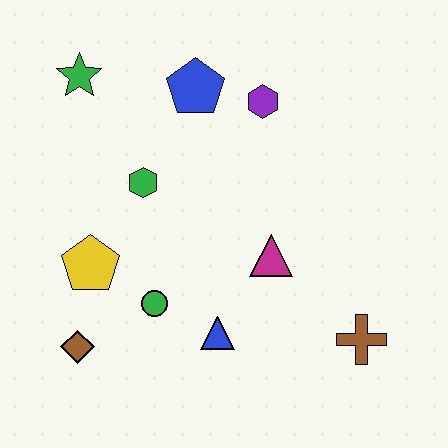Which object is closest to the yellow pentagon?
The green circle is closest to the yellow pentagon.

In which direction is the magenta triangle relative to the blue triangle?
The magenta triangle is above the blue triangle.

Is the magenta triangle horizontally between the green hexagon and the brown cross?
Yes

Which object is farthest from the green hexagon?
The brown cross is farthest from the green hexagon.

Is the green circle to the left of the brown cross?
Yes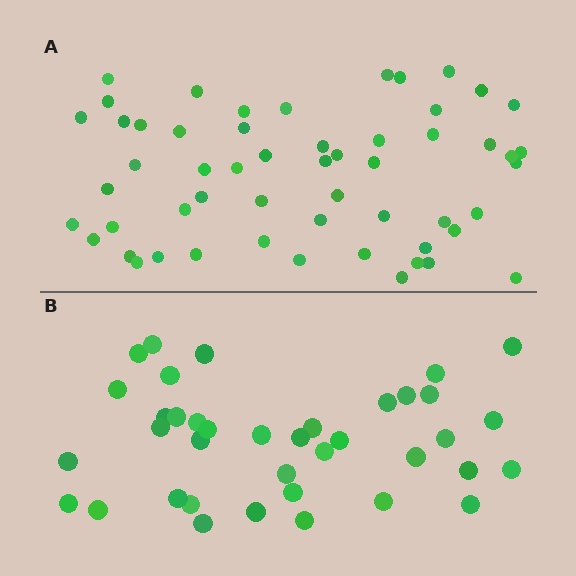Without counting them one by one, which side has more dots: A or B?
Region A (the top region) has more dots.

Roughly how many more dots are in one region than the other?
Region A has approximately 15 more dots than region B.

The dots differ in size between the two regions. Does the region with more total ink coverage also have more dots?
No. Region B has more total ink coverage because its dots are larger, but region A actually contains more individual dots. Total area can be misleading — the number of items is what matters here.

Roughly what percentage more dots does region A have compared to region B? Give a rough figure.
About 45% more.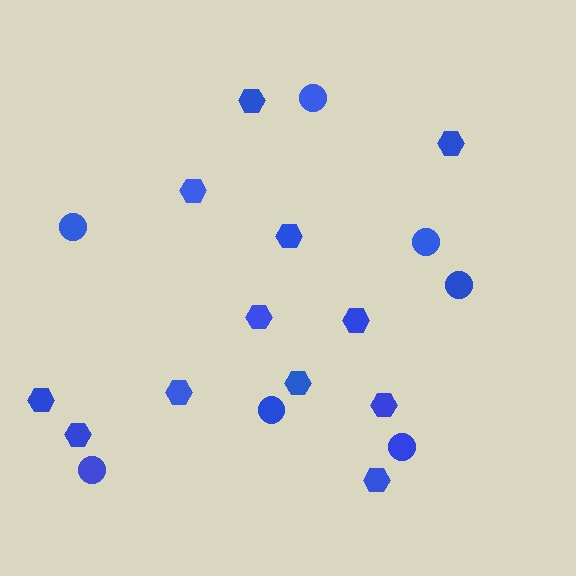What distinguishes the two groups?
There are 2 groups: one group of hexagons (12) and one group of circles (7).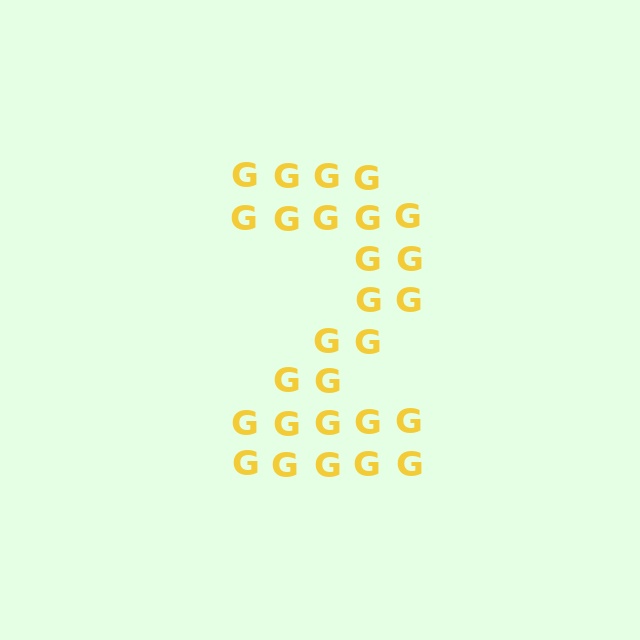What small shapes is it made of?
It is made of small letter G's.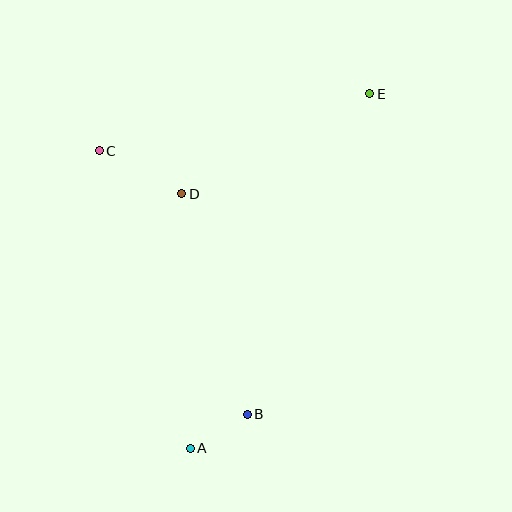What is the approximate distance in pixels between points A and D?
The distance between A and D is approximately 254 pixels.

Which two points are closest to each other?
Points A and B are closest to each other.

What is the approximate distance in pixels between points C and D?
The distance between C and D is approximately 93 pixels.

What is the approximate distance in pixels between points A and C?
The distance between A and C is approximately 311 pixels.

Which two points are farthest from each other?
Points A and E are farthest from each other.